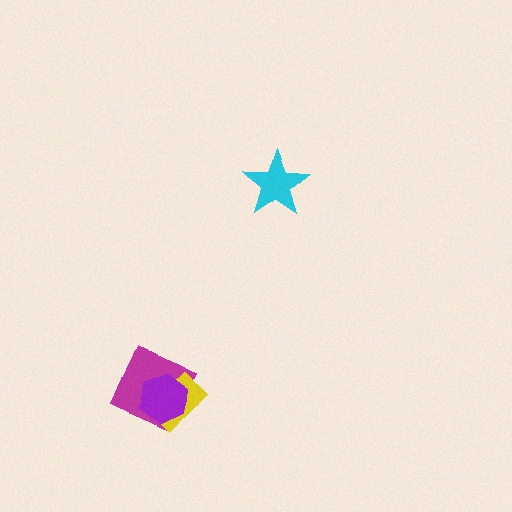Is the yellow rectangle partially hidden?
Yes, it is partially covered by another shape.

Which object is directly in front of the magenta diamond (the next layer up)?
The yellow rectangle is directly in front of the magenta diamond.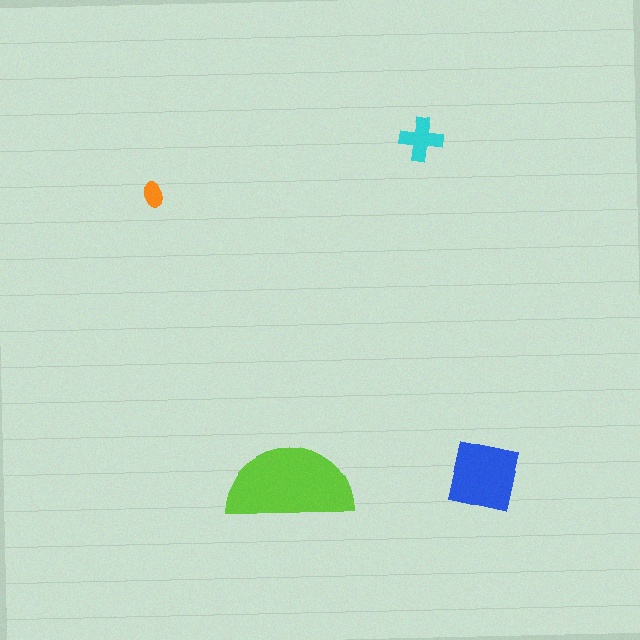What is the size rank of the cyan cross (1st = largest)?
3rd.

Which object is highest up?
The cyan cross is topmost.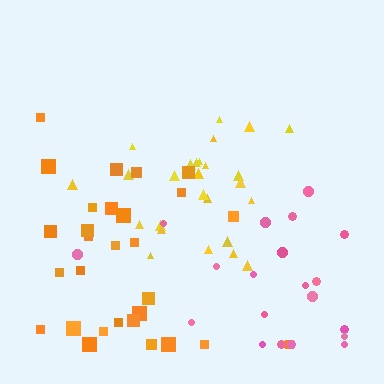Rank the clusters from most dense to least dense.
yellow, orange, pink.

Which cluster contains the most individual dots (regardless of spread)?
Orange (29).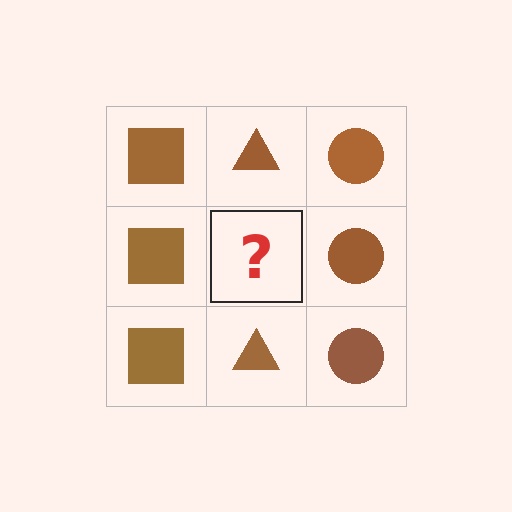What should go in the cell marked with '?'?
The missing cell should contain a brown triangle.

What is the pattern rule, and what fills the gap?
The rule is that each column has a consistent shape. The gap should be filled with a brown triangle.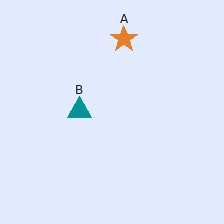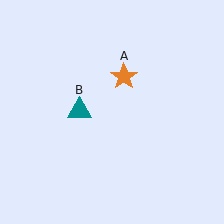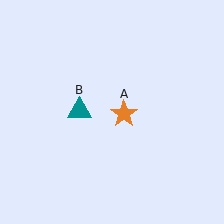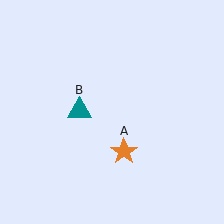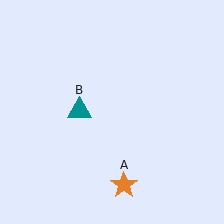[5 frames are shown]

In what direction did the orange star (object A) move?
The orange star (object A) moved down.